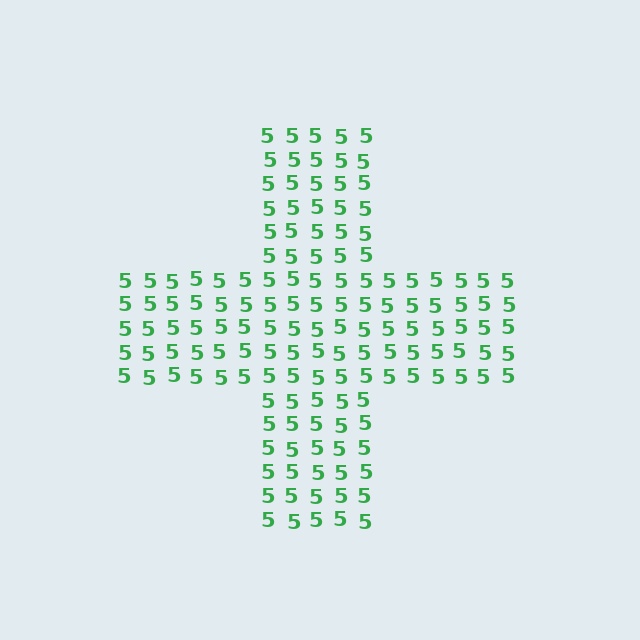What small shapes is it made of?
It is made of small digit 5's.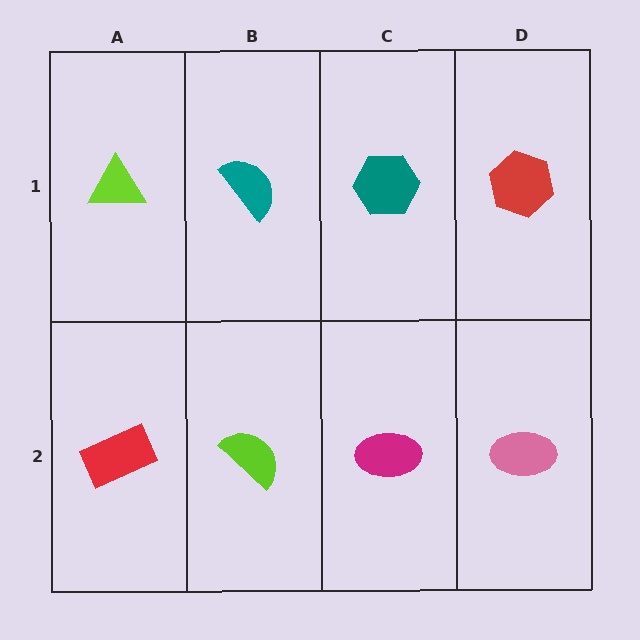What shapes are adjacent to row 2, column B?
A teal semicircle (row 1, column B), a red rectangle (row 2, column A), a magenta ellipse (row 2, column C).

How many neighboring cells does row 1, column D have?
2.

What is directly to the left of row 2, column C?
A lime semicircle.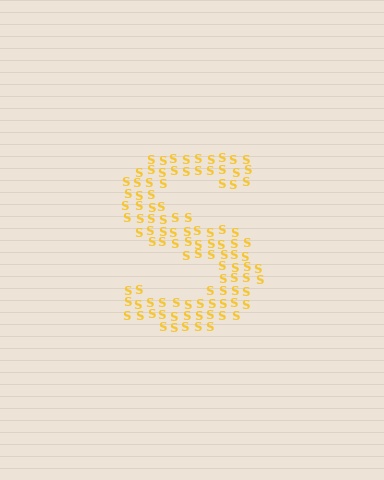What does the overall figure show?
The overall figure shows the letter S.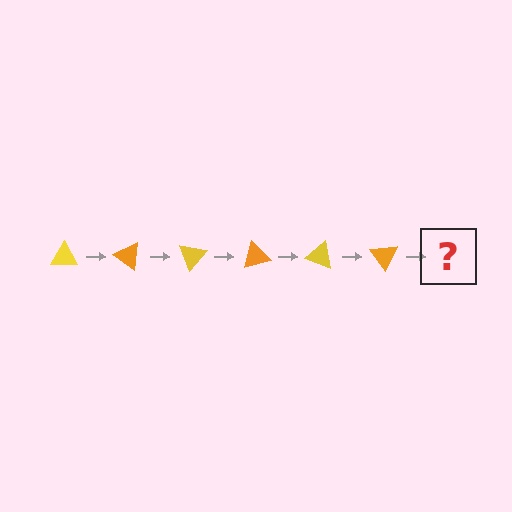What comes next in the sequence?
The next element should be a yellow triangle, rotated 210 degrees from the start.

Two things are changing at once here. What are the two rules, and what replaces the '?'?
The two rules are that it rotates 35 degrees each step and the color cycles through yellow and orange. The '?' should be a yellow triangle, rotated 210 degrees from the start.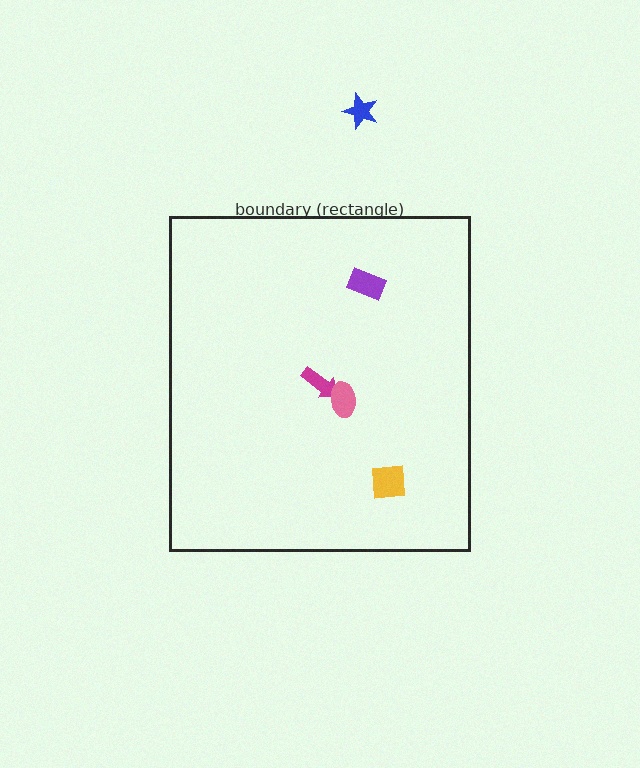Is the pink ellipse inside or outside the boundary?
Inside.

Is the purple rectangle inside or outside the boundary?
Inside.